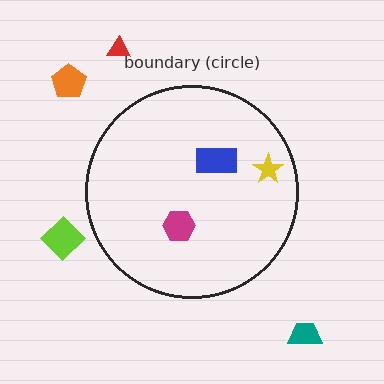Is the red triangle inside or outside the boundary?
Outside.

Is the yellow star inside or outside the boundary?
Inside.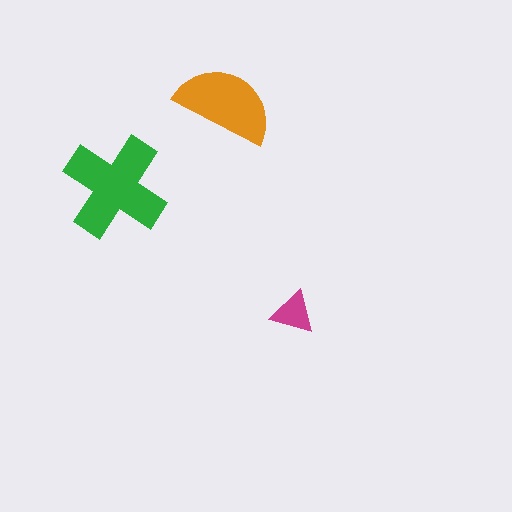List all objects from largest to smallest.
The green cross, the orange semicircle, the magenta triangle.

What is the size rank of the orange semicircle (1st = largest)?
2nd.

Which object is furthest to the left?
The green cross is leftmost.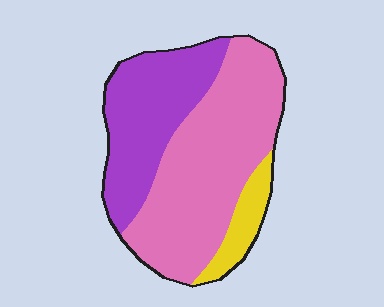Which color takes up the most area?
Pink, at roughly 55%.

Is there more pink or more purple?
Pink.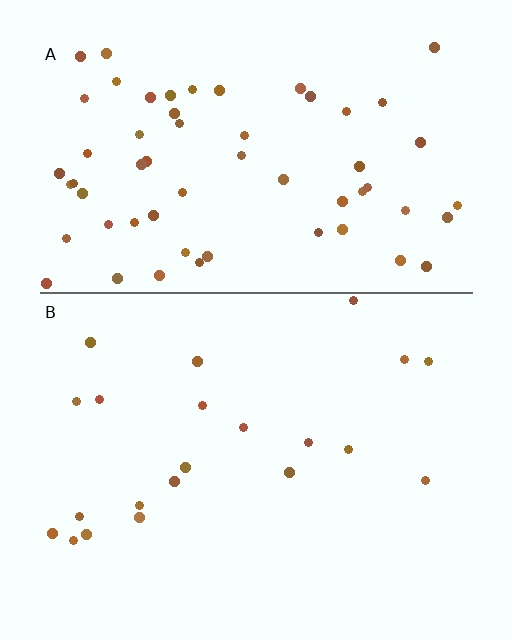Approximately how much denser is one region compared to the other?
Approximately 2.9× — region A over region B.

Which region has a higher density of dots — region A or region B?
A (the top).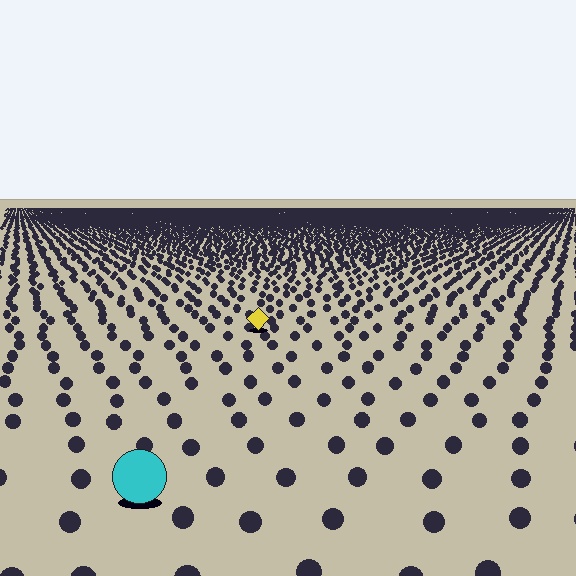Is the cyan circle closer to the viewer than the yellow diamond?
Yes. The cyan circle is closer — you can tell from the texture gradient: the ground texture is coarser near it.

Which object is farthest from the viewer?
The yellow diamond is farthest from the viewer. It appears smaller and the ground texture around it is denser.